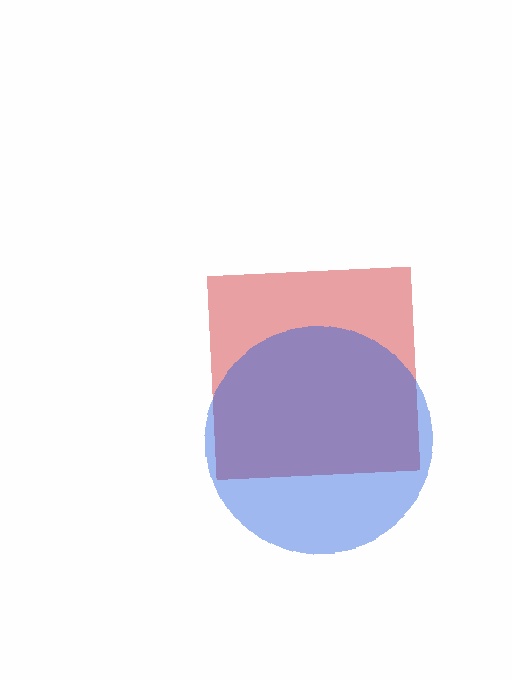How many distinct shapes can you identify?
There are 2 distinct shapes: a red square, a blue circle.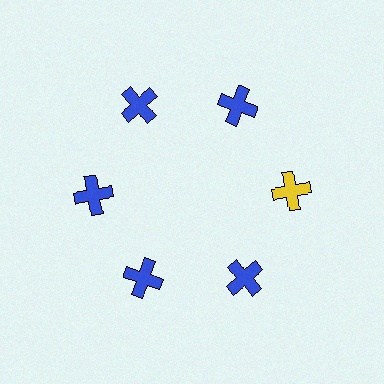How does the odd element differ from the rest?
It has a different color: yellow instead of blue.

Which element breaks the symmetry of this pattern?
The yellow cross at roughly the 3 o'clock position breaks the symmetry. All other shapes are blue crosses.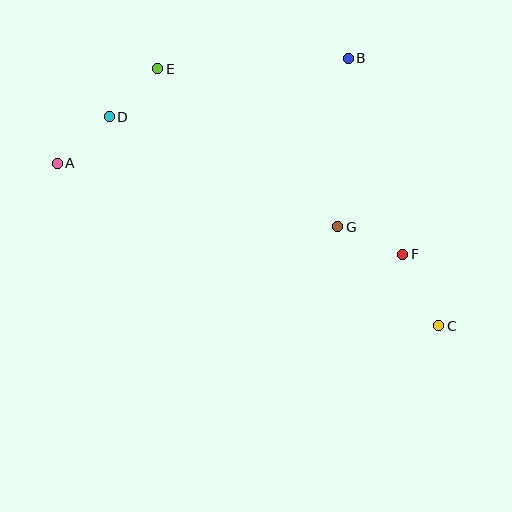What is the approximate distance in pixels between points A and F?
The distance between A and F is approximately 357 pixels.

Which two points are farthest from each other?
Points A and C are farthest from each other.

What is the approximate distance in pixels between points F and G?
The distance between F and G is approximately 71 pixels.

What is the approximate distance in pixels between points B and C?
The distance between B and C is approximately 282 pixels.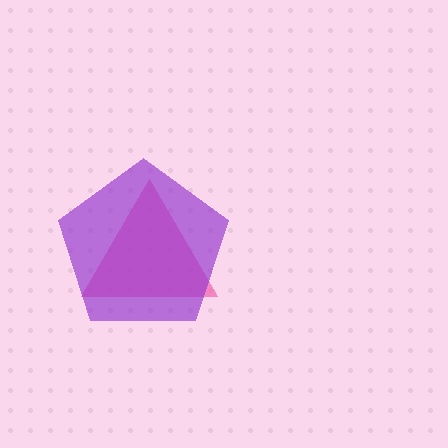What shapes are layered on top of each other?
The layered shapes are: a pink triangle, a purple pentagon.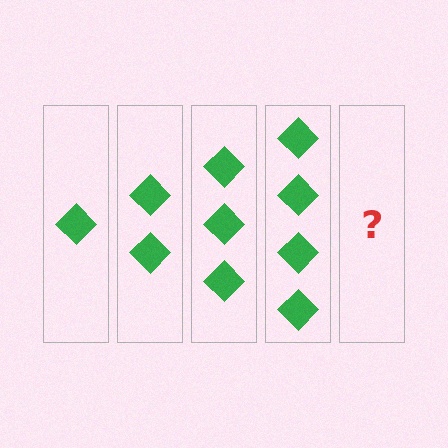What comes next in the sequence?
The next element should be 5 diamonds.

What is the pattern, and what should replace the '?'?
The pattern is that each step adds one more diamond. The '?' should be 5 diamonds.